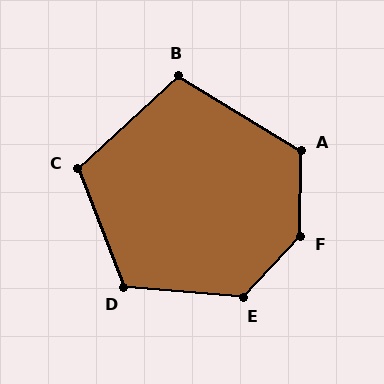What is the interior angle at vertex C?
Approximately 111 degrees (obtuse).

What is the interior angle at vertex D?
Approximately 116 degrees (obtuse).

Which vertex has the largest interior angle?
F, at approximately 138 degrees.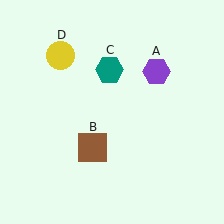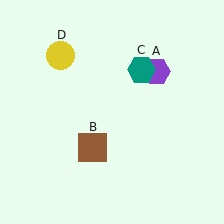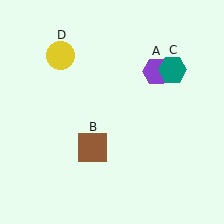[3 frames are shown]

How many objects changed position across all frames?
1 object changed position: teal hexagon (object C).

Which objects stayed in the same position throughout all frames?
Purple hexagon (object A) and brown square (object B) and yellow circle (object D) remained stationary.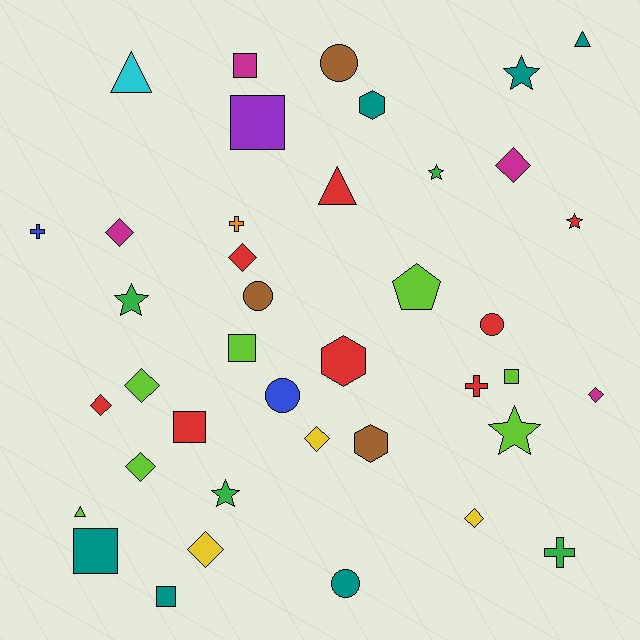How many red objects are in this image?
There are 8 red objects.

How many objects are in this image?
There are 40 objects.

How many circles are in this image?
There are 5 circles.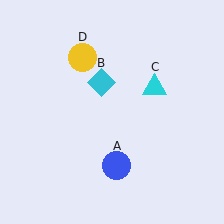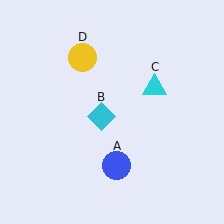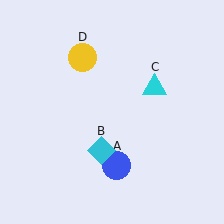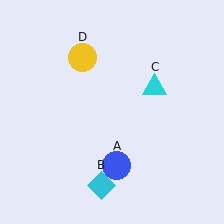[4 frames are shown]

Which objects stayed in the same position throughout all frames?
Blue circle (object A) and cyan triangle (object C) and yellow circle (object D) remained stationary.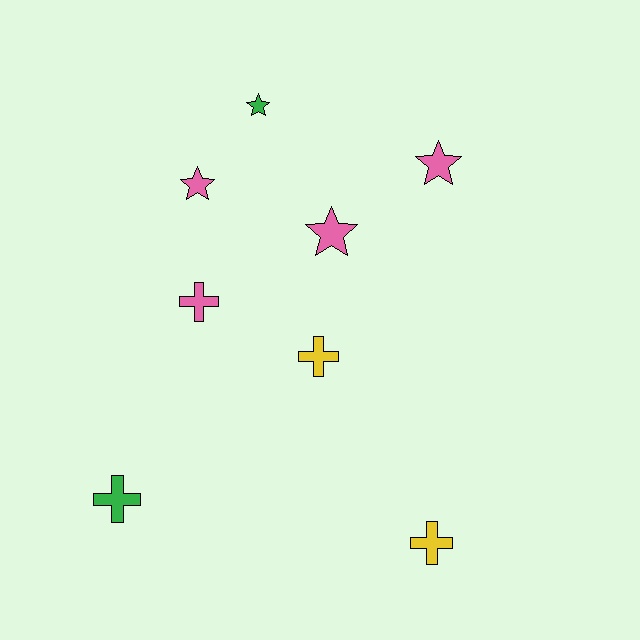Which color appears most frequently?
Pink, with 4 objects.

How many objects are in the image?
There are 8 objects.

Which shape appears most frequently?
Cross, with 4 objects.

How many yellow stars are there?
There are no yellow stars.